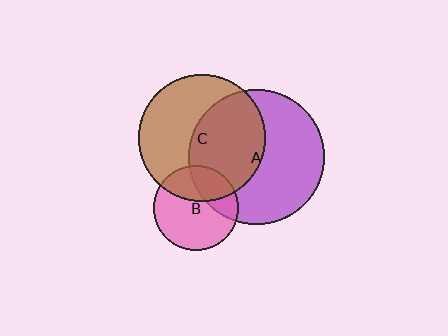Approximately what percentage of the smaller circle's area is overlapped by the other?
Approximately 30%.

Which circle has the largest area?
Circle A (purple).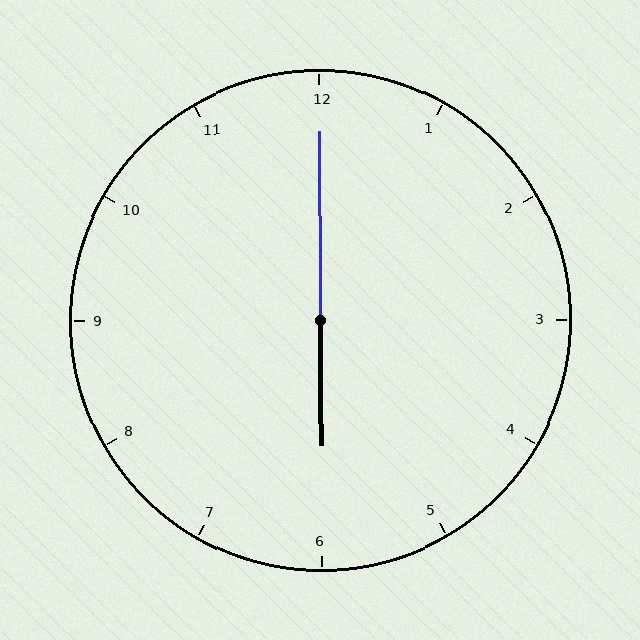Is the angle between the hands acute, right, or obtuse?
It is obtuse.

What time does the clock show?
6:00.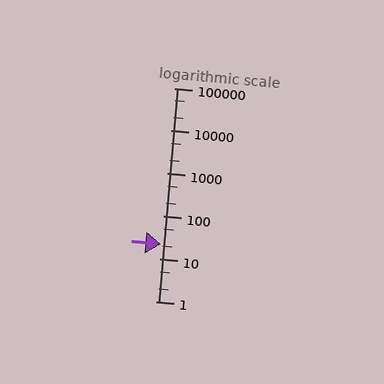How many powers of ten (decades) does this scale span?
The scale spans 5 decades, from 1 to 100000.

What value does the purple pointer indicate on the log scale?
The pointer indicates approximately 22.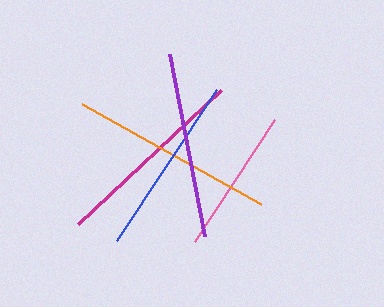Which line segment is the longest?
The orange line is the longest at approximately 205 pixels.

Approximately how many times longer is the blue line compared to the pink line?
The blue line is approximately 1.2 times the length of the pink line.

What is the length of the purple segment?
The purple segment is approximately 186 pixels long.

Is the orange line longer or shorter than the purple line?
The orange line is longer than the purple line.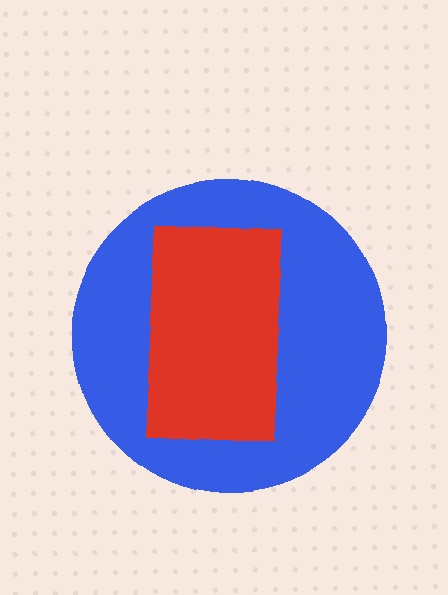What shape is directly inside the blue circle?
The red rectangle.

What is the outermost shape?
The blue circle.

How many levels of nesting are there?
2.